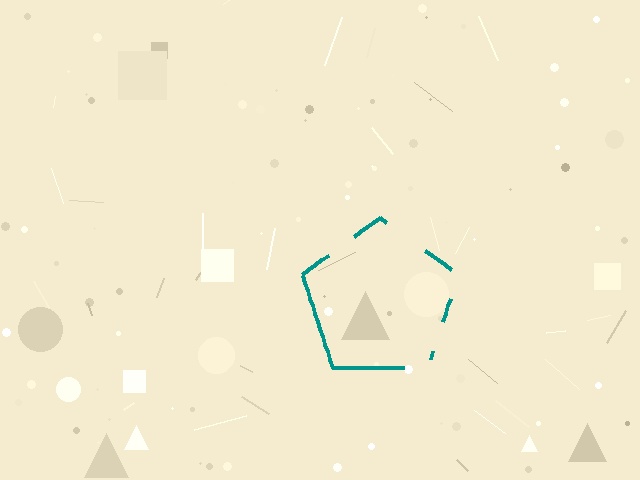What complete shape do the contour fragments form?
The contour fragments form a pentagon.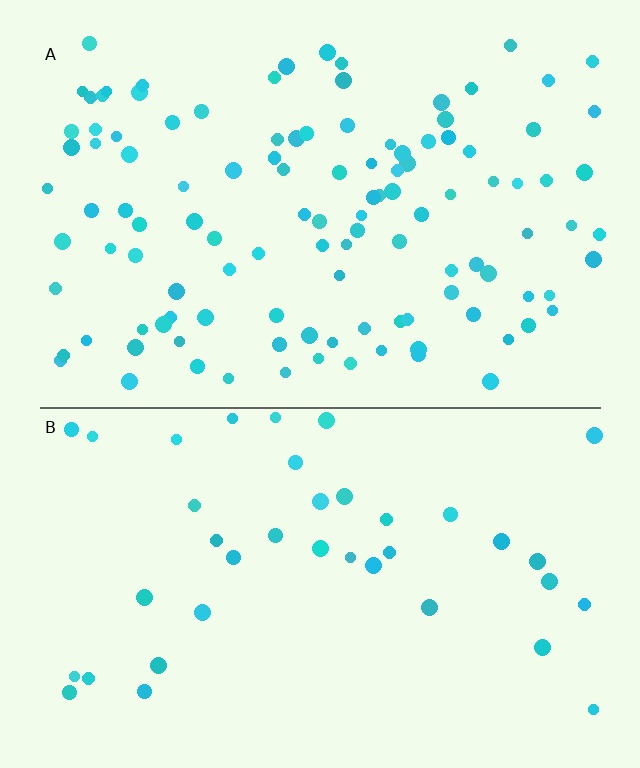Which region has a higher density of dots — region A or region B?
A (the top).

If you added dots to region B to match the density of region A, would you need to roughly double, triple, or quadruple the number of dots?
Approximately triple.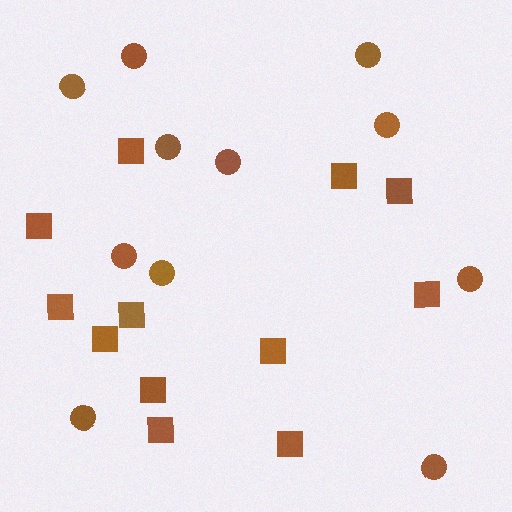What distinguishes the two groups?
There are 2 groups: one group of squares (12) and one group of circles (11).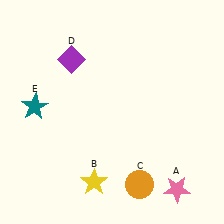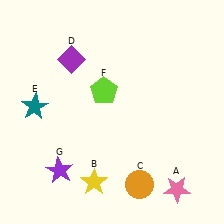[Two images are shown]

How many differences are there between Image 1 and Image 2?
There are 2 differences between the two images.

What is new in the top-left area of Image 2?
A lime pentagon (F) was added in the top-left area of Image 2.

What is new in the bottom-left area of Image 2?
A purple star (G) was added in the bottom-left area of Image 2.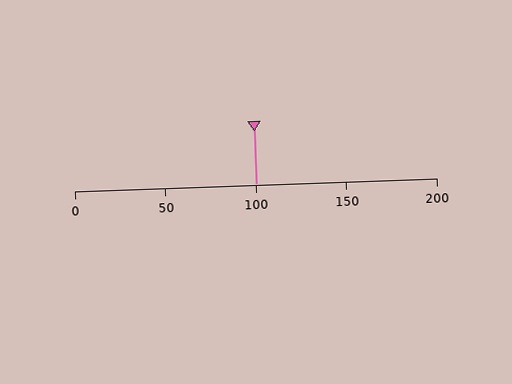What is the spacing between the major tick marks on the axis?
The major ticks are spaced 50 apart.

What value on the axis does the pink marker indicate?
The marker indicates approximately 100.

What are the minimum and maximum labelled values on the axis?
The axis runs from 0 to 200.